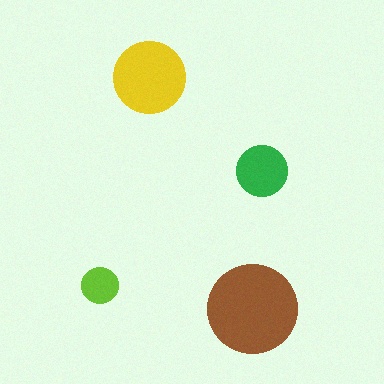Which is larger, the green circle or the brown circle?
The brown one.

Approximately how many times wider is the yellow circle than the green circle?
About 1.5 times wider.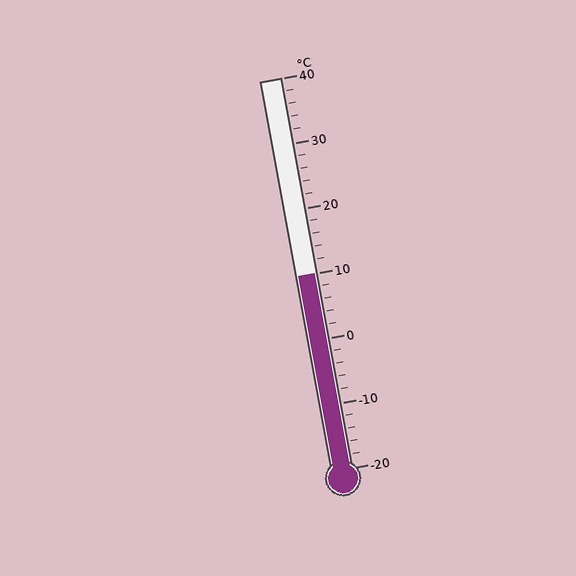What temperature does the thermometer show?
The thermometer shows approximately 10°C.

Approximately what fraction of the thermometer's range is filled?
The thermometer is filled to approximately 50% of its range.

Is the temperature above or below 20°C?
The temperature is below 20°C.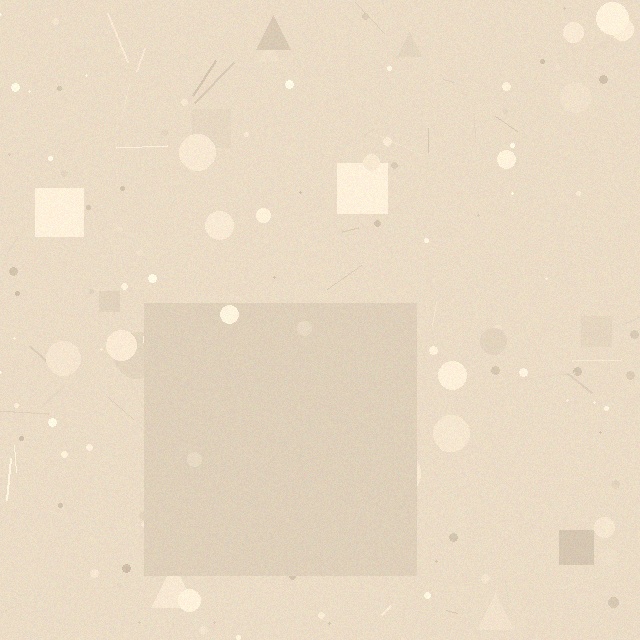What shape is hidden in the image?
A square is hidden in the image.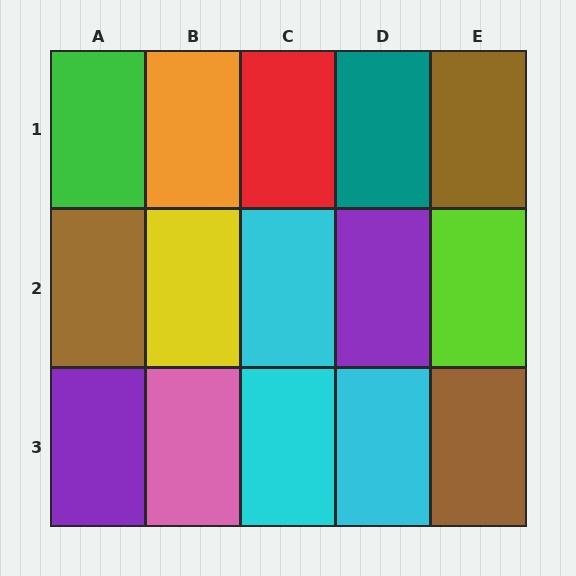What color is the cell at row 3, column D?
Cyan.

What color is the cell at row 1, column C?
Red.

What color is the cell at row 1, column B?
Orange.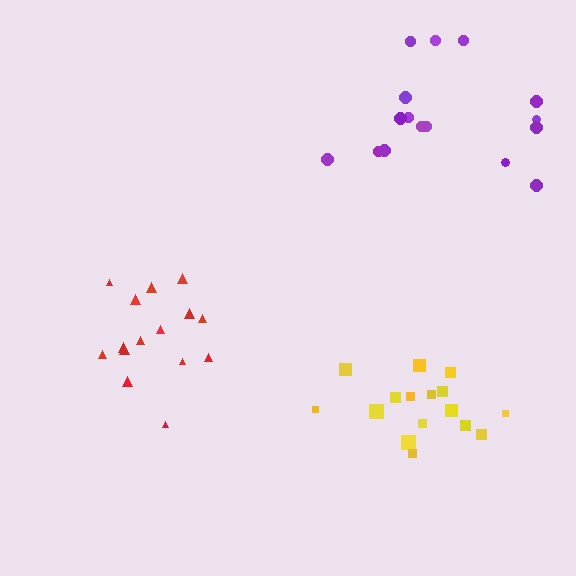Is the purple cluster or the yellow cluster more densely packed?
Yellow.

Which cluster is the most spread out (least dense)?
Purple.